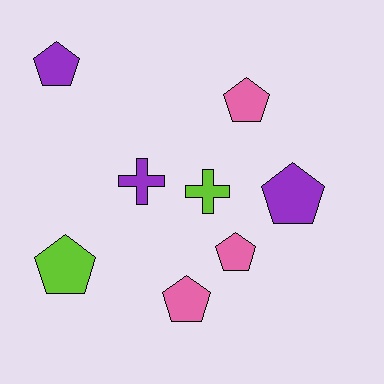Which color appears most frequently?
Pink, with 3 objects.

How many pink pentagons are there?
There are 3 pink pentagons.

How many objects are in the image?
There are 8 objects.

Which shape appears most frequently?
Pentagon, with 6 objects.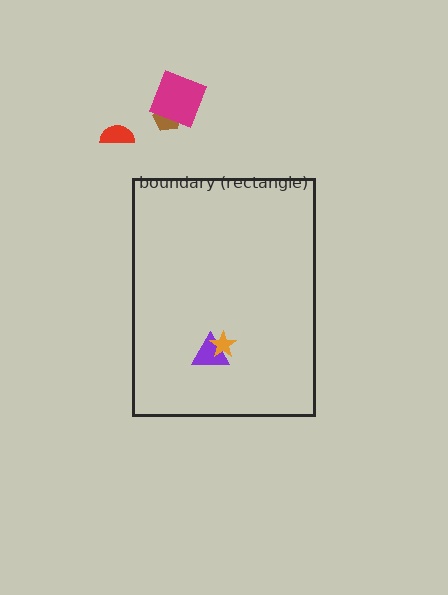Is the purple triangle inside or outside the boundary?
Inside.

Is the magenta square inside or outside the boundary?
Outside.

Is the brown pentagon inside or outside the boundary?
Outside.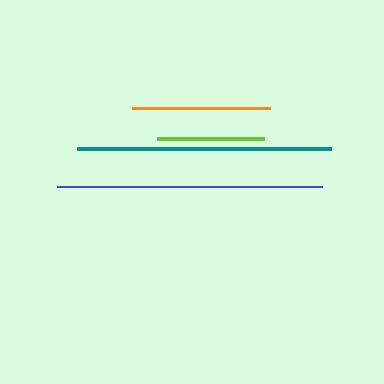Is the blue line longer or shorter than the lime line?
The blue line is longer than the lime line.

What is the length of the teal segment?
The teal segment is approximately 254 pixels long.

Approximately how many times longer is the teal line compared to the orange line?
The teal line is approximately 1.8 times the length of the orange line.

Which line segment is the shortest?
The lime line is the shortest at approximately 107 pixels.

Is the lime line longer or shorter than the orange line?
The orange line is longer than the lime line.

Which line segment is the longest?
The blue line is the longest at approximately 265 pixels.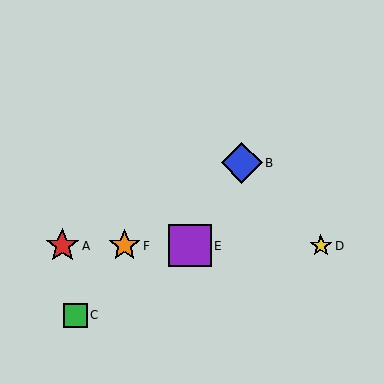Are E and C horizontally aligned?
No, E is at y≈246 and C is at y≈315.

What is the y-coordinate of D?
Object D is at y≈246.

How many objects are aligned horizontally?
4 objects (A, D, E, F) are aligned horizontally.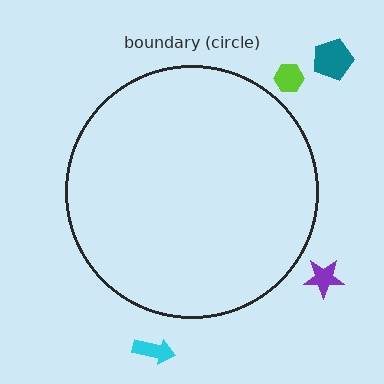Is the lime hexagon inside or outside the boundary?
Outside.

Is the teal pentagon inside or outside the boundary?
Outside.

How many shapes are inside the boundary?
0 inside, 4 outside.